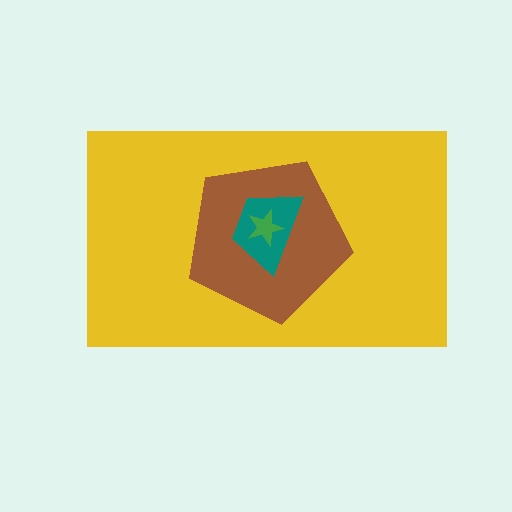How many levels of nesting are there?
4.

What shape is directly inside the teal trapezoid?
The green star.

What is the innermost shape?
The green star.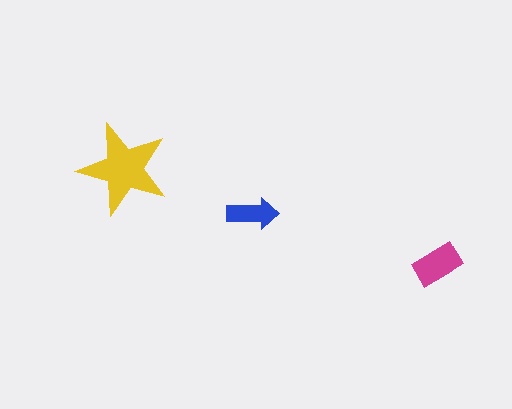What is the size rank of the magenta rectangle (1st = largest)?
2nd.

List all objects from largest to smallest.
The yellow star, the magenta rectangle, the blue arrow.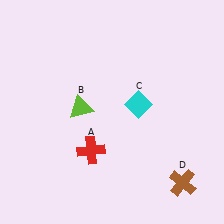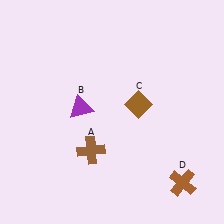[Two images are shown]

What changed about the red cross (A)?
In Image 1, A is red. In Image 2, it changed to brown.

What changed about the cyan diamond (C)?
In Image 1, C is cyan. In Image 2, it changed to brown.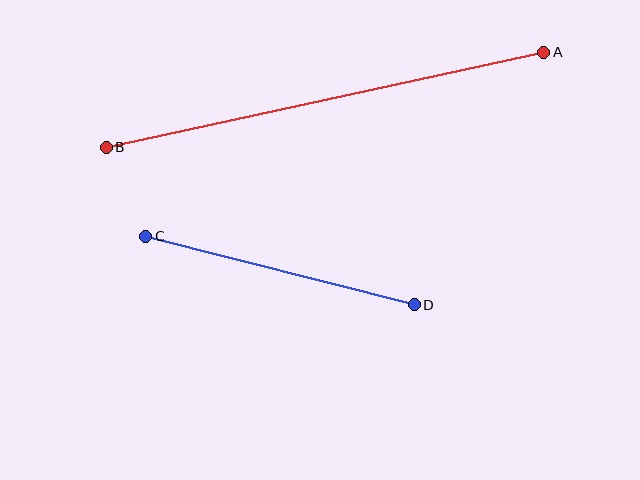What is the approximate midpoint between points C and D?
The midpoint is at approximately (280, 270) pixels.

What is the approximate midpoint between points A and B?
The midpoint is at approximately (325, 100) pixels.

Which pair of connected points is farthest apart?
Points A and B are farthest apart.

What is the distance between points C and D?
The distance is approximately 277 pixels.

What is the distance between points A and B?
The distance is approximately 447 pixels.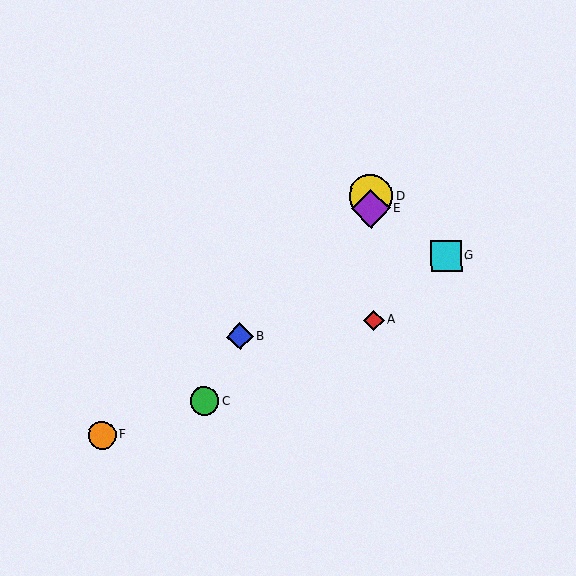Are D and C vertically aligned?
No, D is at x≈371 and C is at x≈204.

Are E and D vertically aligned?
Yes, both are at x≈371.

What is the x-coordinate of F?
Object F is at x≈102.